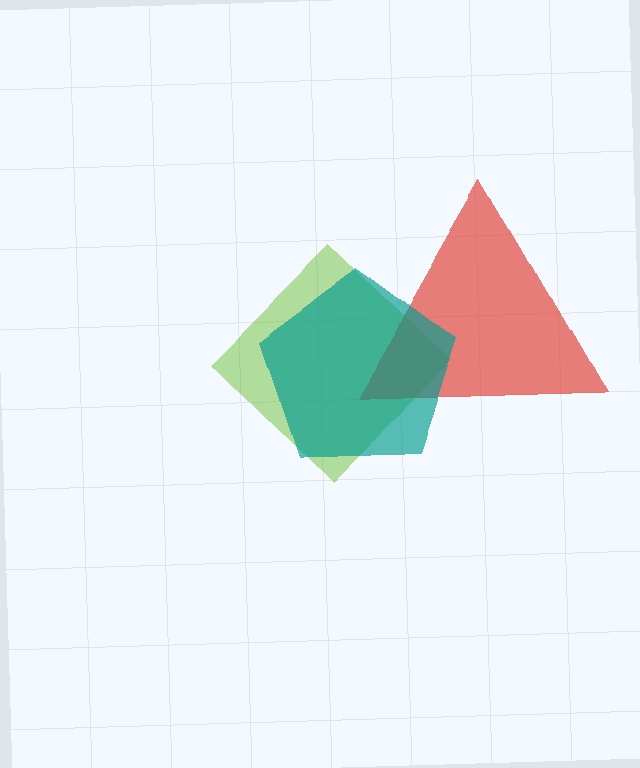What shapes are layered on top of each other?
The layered shapes are: a lime diamond, a red triangle, a teal pentagon.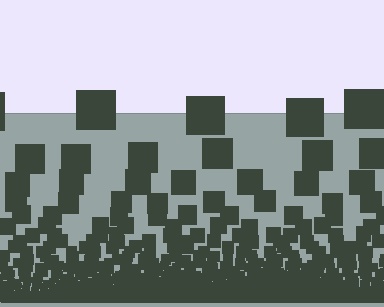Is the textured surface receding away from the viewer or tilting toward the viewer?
The surface appears to tilt toward the viewer. Texture elements get larger and sparser toward the top.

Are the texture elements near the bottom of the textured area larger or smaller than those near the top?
Smaller. The gradient is inverted — elements near the bottom are smaller and denser.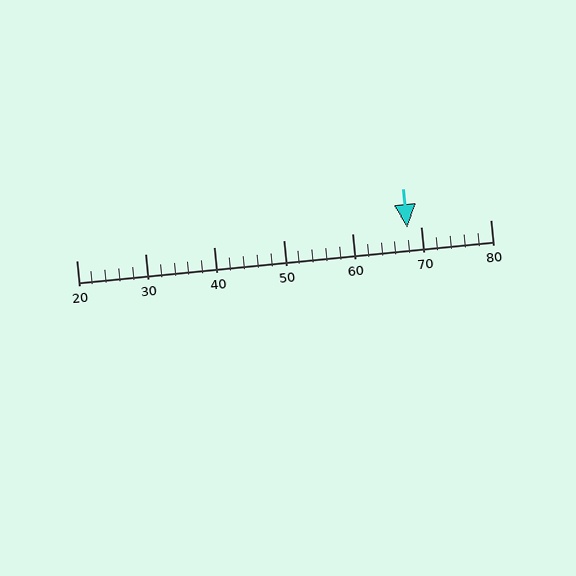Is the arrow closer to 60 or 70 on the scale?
The arrow is closer to 70.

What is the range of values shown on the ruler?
The ruler shows values from 20 to 80.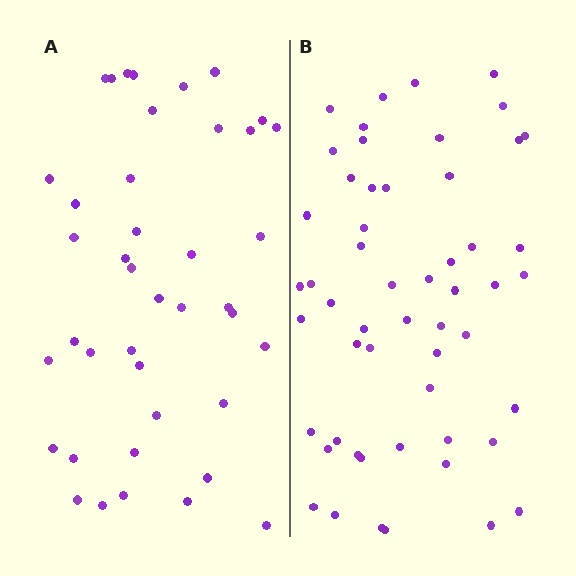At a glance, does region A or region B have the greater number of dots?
Region B (the right region) has more dots.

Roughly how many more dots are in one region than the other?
Region B has approximately 15 more dots than region A.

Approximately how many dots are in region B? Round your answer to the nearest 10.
About 50 dots. (The exact count is 54, which rounds to 50.)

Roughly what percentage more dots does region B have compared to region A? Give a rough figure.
About 30% more.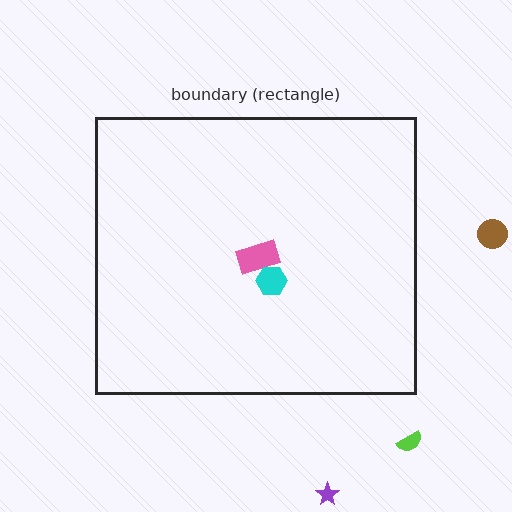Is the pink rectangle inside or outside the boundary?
Inside.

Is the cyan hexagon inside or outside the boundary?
Inside.